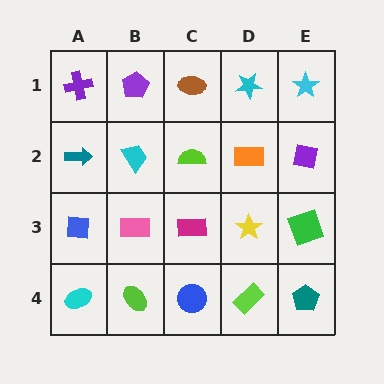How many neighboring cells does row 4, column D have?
3.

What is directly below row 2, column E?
A green square.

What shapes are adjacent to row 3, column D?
An orange rectangle (row 2, column D), a lime rectangle (row 4, column D), a magenta rectangle (row 3, column C), a green square (row 3, column E).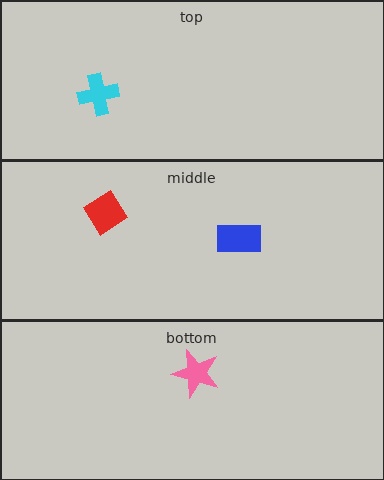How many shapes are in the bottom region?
1.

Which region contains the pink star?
The bottom region.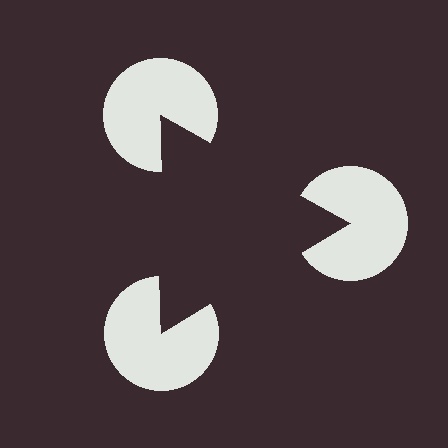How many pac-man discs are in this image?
There are 3 — one at each vertex of the illusory triangle.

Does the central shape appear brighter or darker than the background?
It typically appears slightly darker than the background, even though no actual brightness change is drawn.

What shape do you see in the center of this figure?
An illusory triangle — its edges are inferred from the aligned wedge cuts in the pac-man discs, not physically drawn.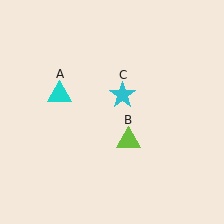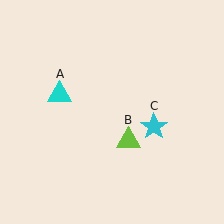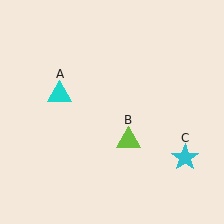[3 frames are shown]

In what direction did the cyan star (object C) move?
The cyan star (object C) moved down and to the right.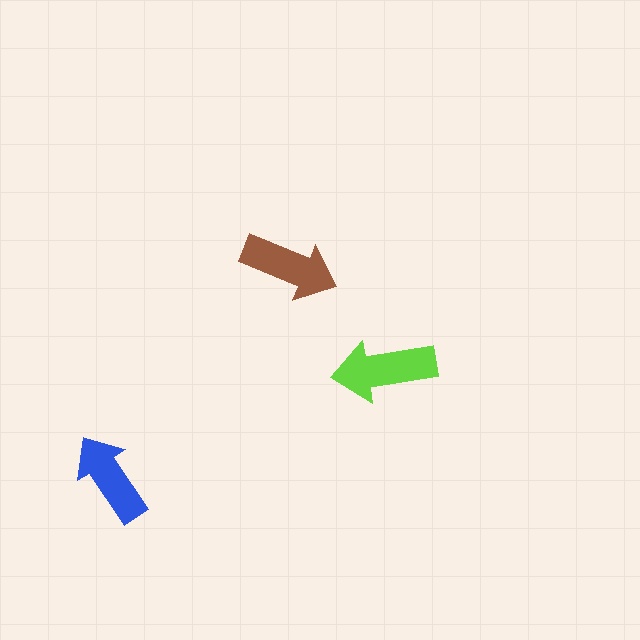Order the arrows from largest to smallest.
the lime one, the brown one, the blue one.